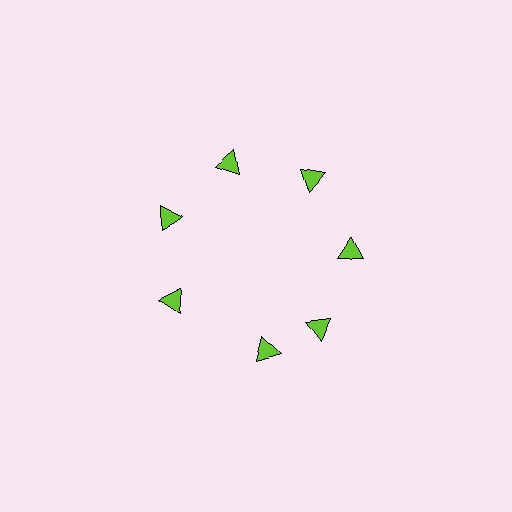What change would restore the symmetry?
The symmetry would be restored by rotating it back into even spacing with its neighbors so that all 7 triangles sit at equal angles and equal distance from the center.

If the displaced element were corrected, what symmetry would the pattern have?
It would have 7-fold rotational symmetry — the pattern would map onto itself every 51 degrees.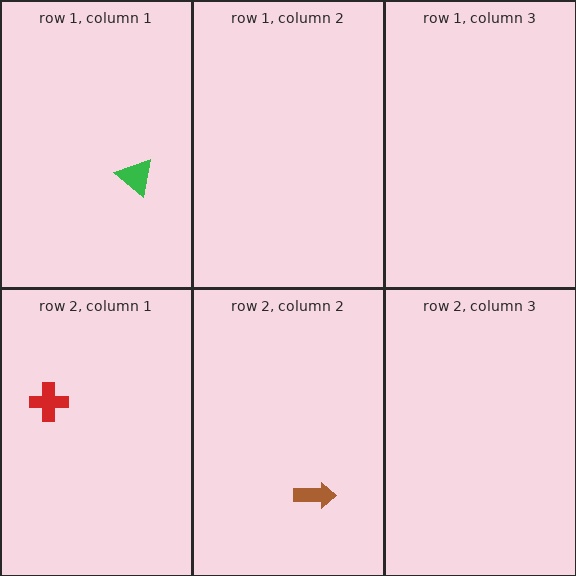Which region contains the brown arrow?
The row 2, column 2 region.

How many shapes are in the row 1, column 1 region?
1.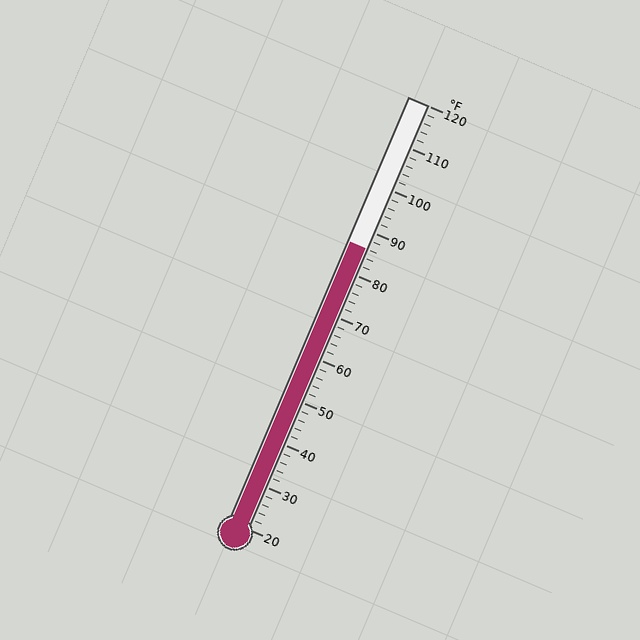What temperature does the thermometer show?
The thermometer shows approximately 86°F.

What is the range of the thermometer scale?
The thermometer scale ranges from 20°F to 120°F.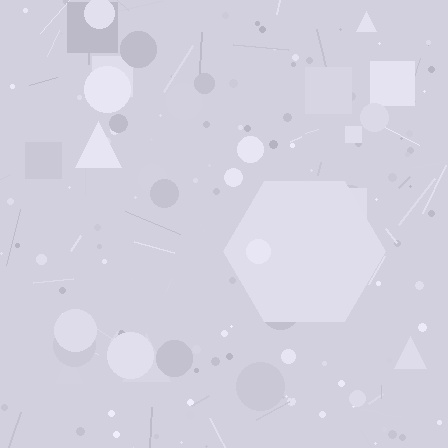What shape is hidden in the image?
A hexagon is hidden in the image.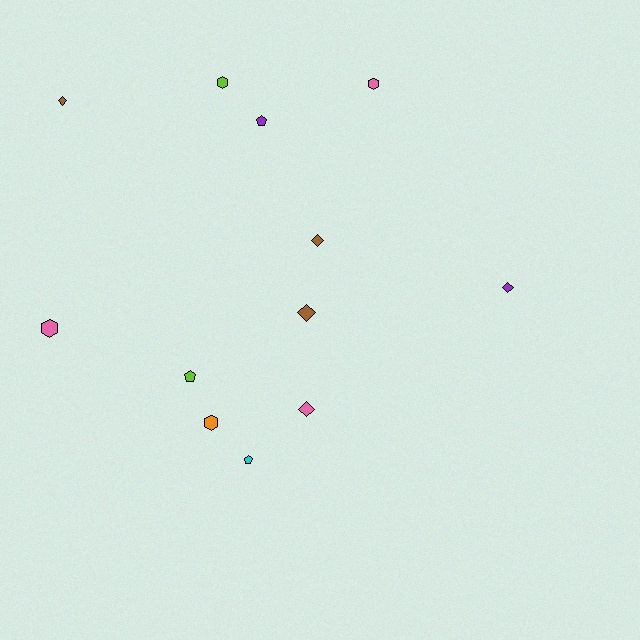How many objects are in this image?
There are 12 objects.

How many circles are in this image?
There are no circles.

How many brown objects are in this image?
There are 3 brown objects.